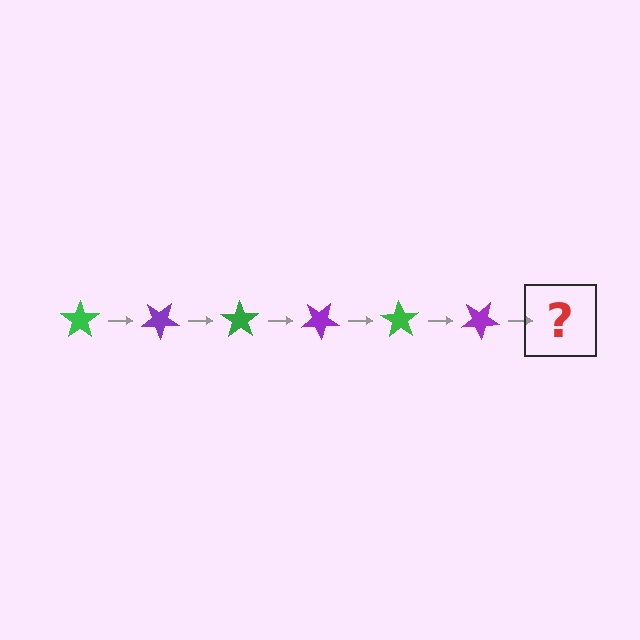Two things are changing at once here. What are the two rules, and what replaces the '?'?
The two rules are that it rotates 35 degrees each step and the color cycles through green and purple. The '?' should be a green star, rotated 210 degrees from the start.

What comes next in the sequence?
The next element should be a green star, rotated 210 degrees from the start.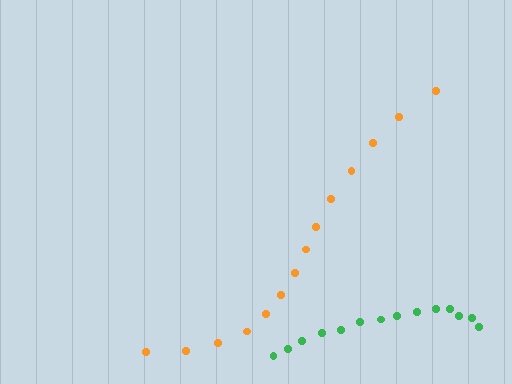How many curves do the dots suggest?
There are 2 distinct paths.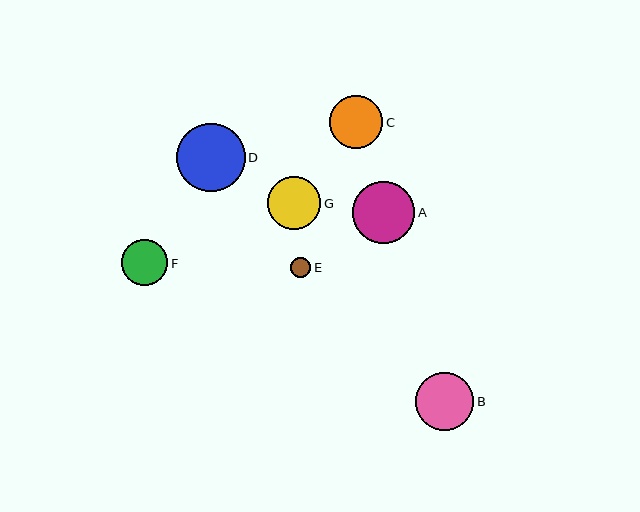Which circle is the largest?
Circle D is the largest with a size of approximately 69 pixels.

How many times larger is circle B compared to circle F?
Circle B is approximately 1.3 times the size of circle F.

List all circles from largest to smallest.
From largest to smallest: D, A, B, G, C, F, E.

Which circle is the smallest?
Circle E is the smallest with a size of approximately 21 pixels.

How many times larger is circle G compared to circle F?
Circle G is approximately 1.2 times the size of circle F.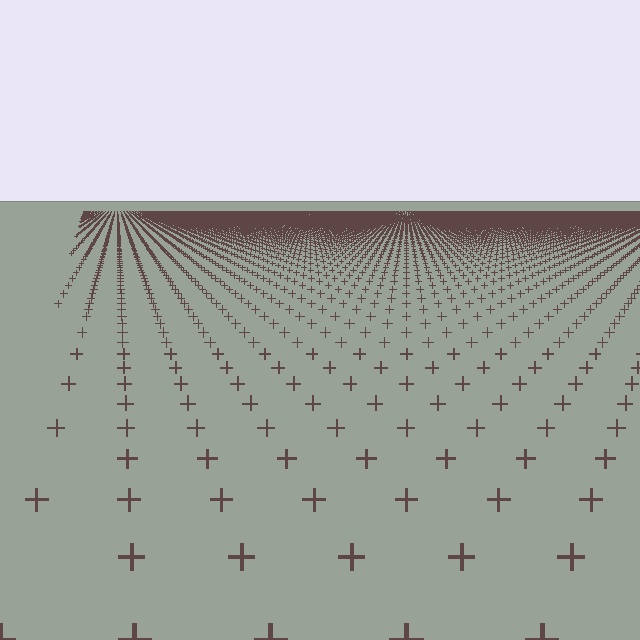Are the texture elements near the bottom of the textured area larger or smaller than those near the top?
Larger. Near the bottom, elements are closer to the viewer and appear at a bigger on-screen size.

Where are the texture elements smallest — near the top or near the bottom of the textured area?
Near the top.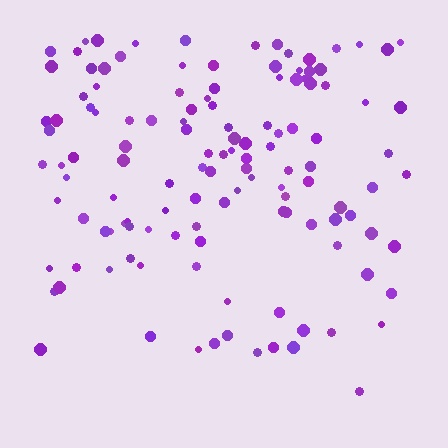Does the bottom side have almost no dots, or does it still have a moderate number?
Still a moderate number, just noticeably fewer than the top.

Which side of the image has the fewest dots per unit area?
The bottom.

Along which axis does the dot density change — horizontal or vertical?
Vertical.